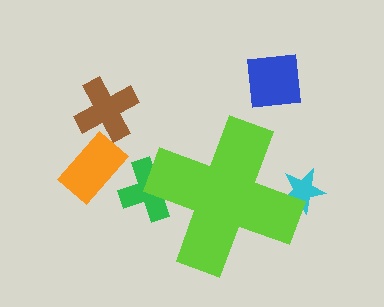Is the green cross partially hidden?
Yes, the green cross is partially hidden behind the lime cross.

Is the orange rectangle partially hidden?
No, the orange rectangle is fully visible.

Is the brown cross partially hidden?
No, the brown cross is fully visible.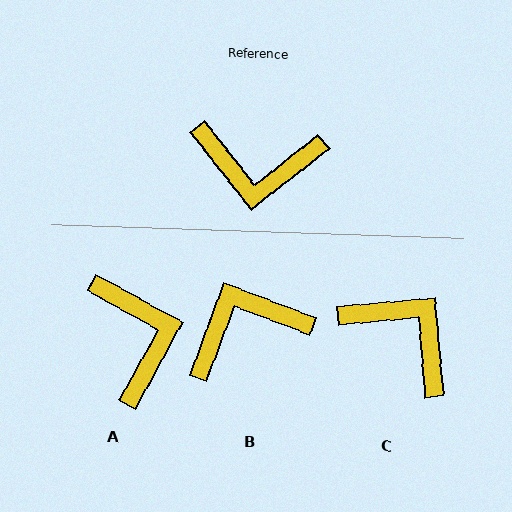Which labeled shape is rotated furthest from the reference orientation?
B, about 149 degrees away.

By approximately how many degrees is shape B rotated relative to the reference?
Approximately 149 degrees clockwise.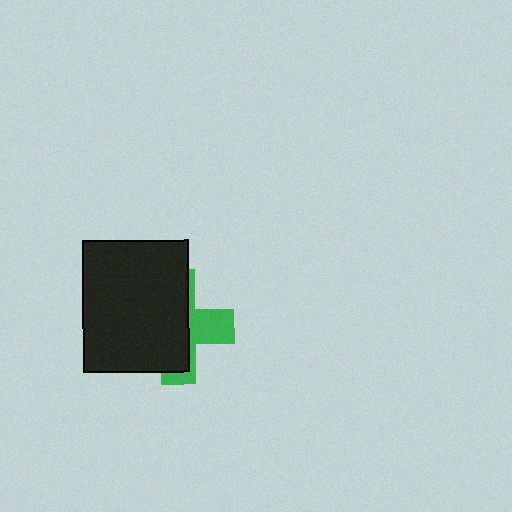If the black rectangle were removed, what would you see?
You would see the complete green cross.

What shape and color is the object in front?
The object in front is a black rectangle.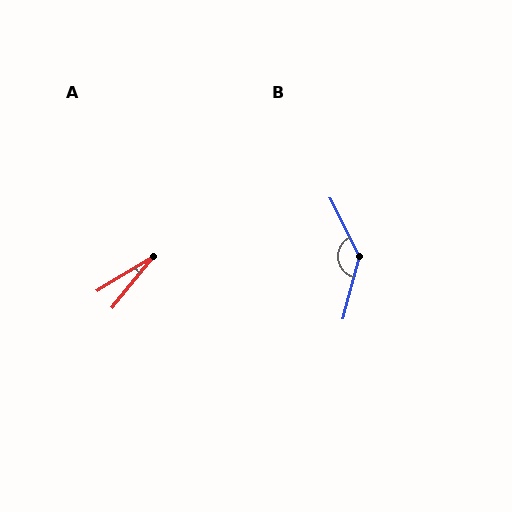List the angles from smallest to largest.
A (20°), B (138°).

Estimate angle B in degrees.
Approximately 138 degrees.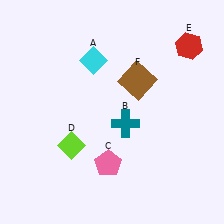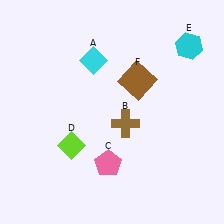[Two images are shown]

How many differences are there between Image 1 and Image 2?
There are 2 differences between the two images.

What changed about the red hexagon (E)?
In Image 1, E is red. In Image 2, it changed to cyan.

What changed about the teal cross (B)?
In Image 1, B is teal. In Image 2, it changed to brown.